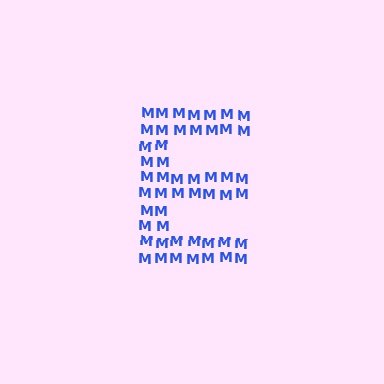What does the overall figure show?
The overall figure shows the letter E.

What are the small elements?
The small elements are letter M's.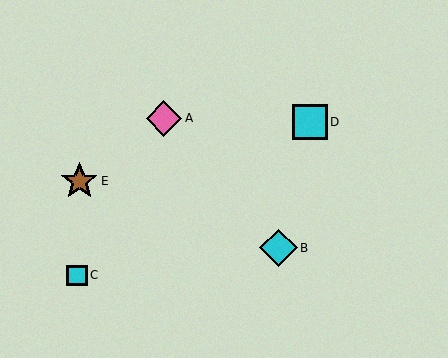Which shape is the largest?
The brown star (labeled E) is the largest.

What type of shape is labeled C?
Shape C is a cyan square.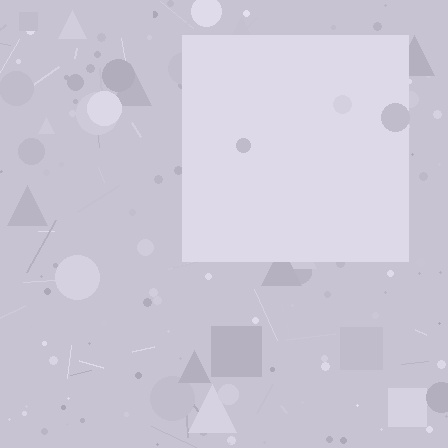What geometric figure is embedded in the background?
A square is embedded in the background.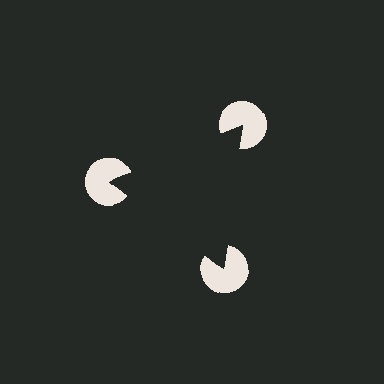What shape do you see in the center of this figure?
An illusory triangle — its edges are inferred from the aligned wedge cuts in the pac-man discs, not physically drawn.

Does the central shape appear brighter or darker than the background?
It typically appears slightly darker than the background, even though no actual brightness change is drawn.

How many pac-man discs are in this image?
There are 3 — one at each vertex of the illusory triangle.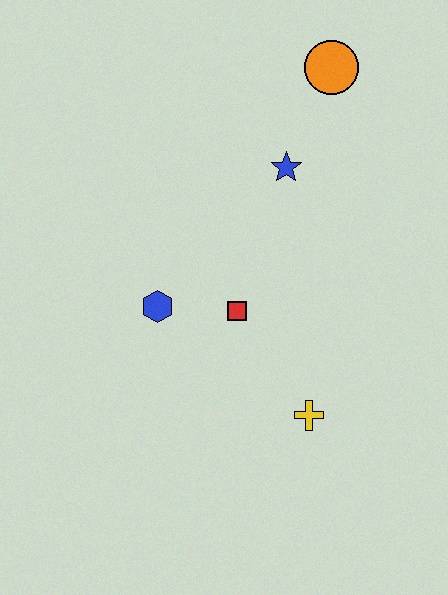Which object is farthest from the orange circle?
The yellow cross is farthest from the orange circle.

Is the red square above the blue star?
No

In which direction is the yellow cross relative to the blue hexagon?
The yellow cross is to the right of the blue hexagon.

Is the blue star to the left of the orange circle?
Yes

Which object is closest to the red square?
The blue hexagon is closest to the red square.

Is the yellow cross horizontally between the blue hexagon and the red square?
No